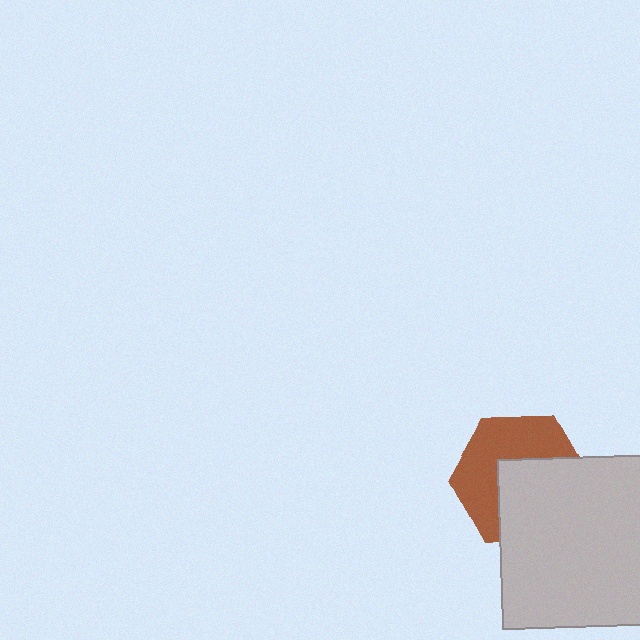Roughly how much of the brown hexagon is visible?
About half of it is visible (roughly 51%).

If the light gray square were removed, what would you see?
You would see the complete brown hexagon.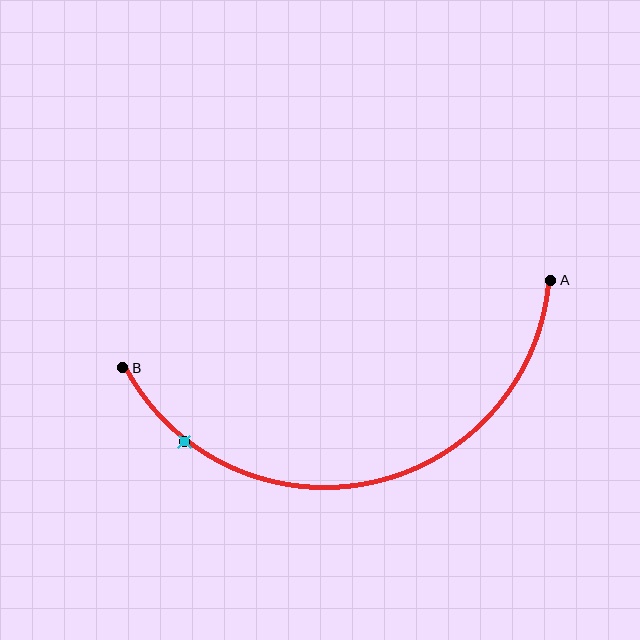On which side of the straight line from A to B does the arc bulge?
The arc bulges below the straight line connecting A and B.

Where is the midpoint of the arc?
The arc midpoint is the point on the curve farthest from the straight line joining A and B. It sits below that line.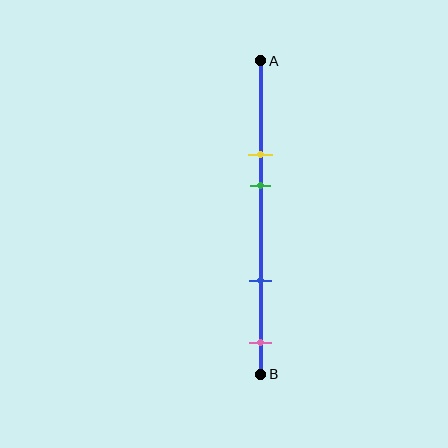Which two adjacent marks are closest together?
The yellow and green marks are the closest adjacent pair.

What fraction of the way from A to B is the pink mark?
The pink mark is approximately 90% (0.9) of the way from A to B.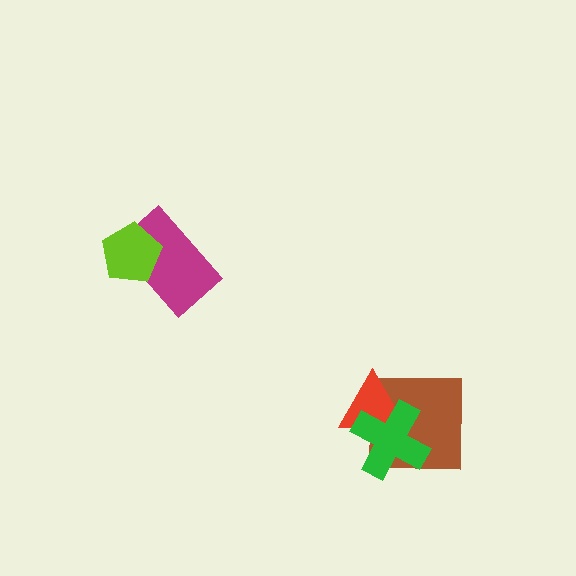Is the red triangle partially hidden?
Yes, it is partially covered by another shape.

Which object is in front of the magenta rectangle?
The lime pentagon is in front of the magenta rectangle.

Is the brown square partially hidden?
Yes, it is partially covered by another shape.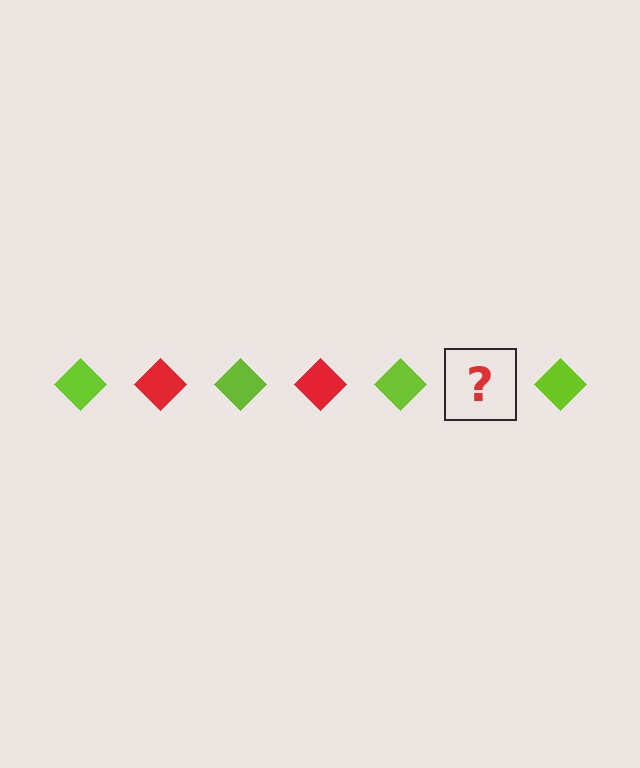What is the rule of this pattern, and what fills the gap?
The rule is that the pattern cycles through lime, red diamonds. The gap should be filled with a red diamond.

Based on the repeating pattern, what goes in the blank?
The blank should be a red diamond.